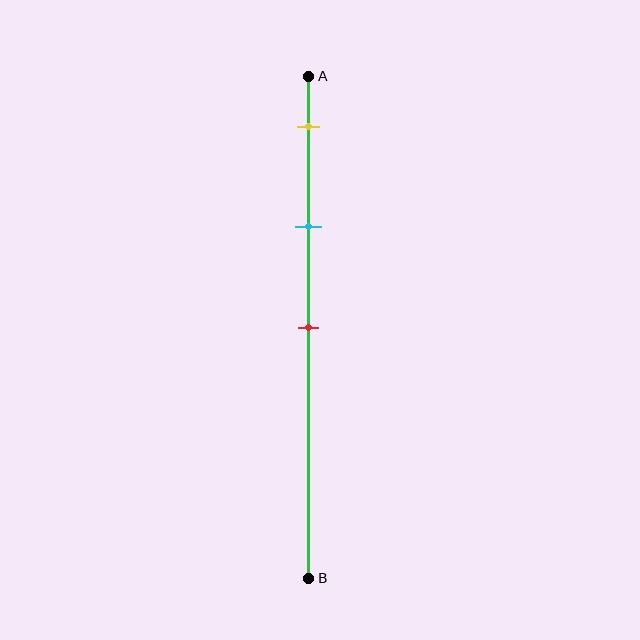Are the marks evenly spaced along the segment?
Yes, the marks are approximately evenly spaced.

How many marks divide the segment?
There are 3 marks dividing the segment.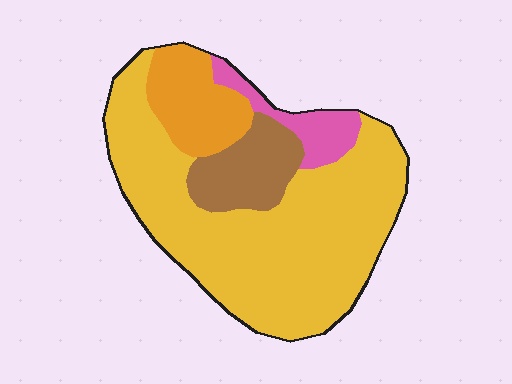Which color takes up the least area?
Pink, at roughly 10%.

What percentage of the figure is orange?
Orange covers about 15% of the figure.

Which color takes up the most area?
Yellow, at roughly 65%.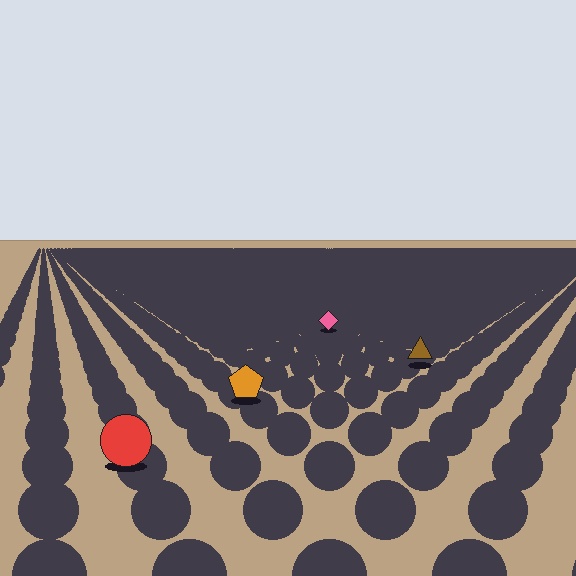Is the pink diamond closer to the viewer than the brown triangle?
No. The brown triangle is closer — you can tell from the texture gradient: the ground texture is coarser near it.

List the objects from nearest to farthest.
From nearest to farthest: the red circle, the orange pentagon, the brown triangle, the pink diamond.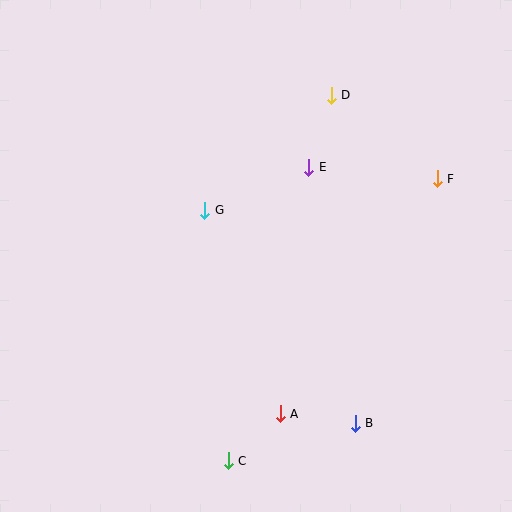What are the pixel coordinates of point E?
Point E is at (309, 167).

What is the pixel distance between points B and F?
The distance between B and F is 258 pixels.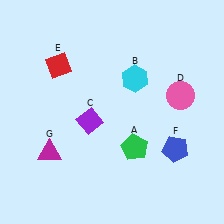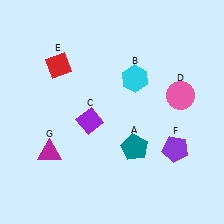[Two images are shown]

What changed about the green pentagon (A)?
In Image 1, A is green. In Image 2, it changed to teal.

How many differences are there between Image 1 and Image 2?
There are 2 differences between the two images.